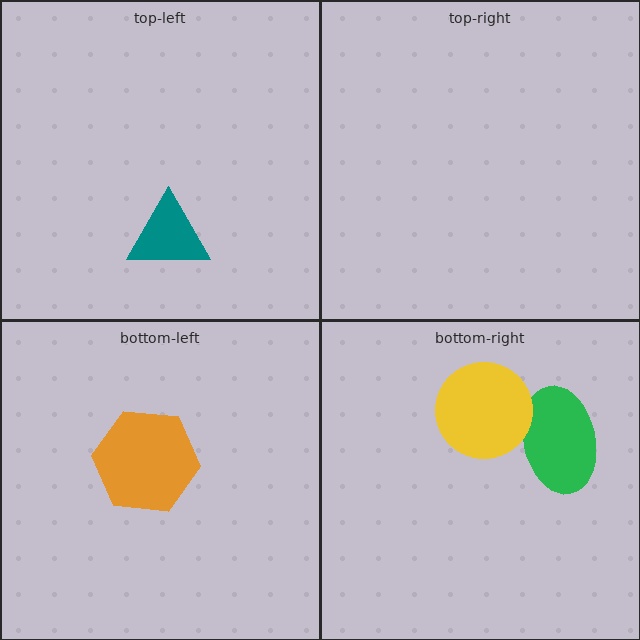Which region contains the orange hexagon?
The bottom-left region.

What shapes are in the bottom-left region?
The orange hexagon.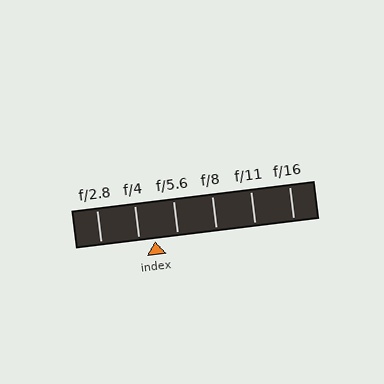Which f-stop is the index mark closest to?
The index mark is closest to f/4.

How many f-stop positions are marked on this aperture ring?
There are 6 f-stop positions marked.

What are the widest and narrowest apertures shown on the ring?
The widest aperture shown is f/2.8 and the narrowest is f/16.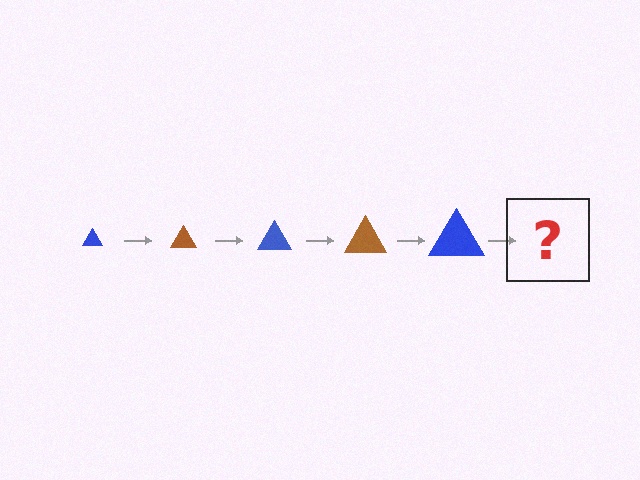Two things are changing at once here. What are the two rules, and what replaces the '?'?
The two rules are that the triangle grows larger each step and the color cycles through blue and brown. The '?' should be a brown triangle, larger than the previous one.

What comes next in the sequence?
The next element should be a brown triangle, larger than the previous one.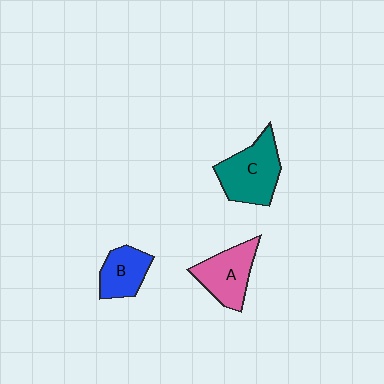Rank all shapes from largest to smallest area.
From largest to smallest: C (teal), A (pink), B (blue).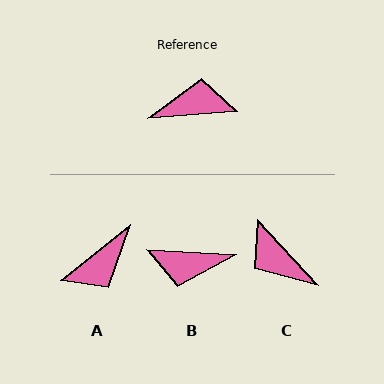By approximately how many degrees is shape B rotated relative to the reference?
Approximately 172 degrees counter-clockwise.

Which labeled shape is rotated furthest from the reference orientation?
B, about 172 degrees away.